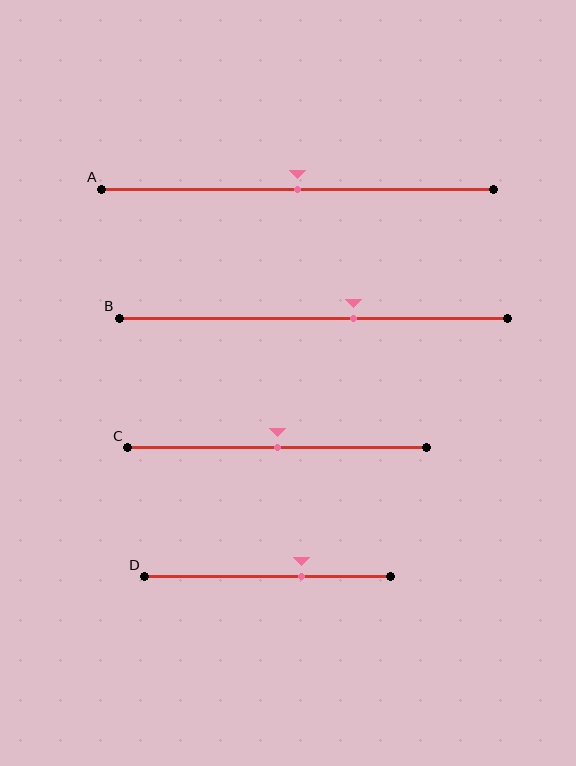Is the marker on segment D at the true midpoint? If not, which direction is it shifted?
No, the marker on segment D is shifted to the right by about 14% of the segment length.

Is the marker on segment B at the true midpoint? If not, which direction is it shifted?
No, the marker on segment B is shifted to the right by about 10% of the segment length.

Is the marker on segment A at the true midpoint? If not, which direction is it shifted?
Yes, the marker on segment A is at the true midpoint.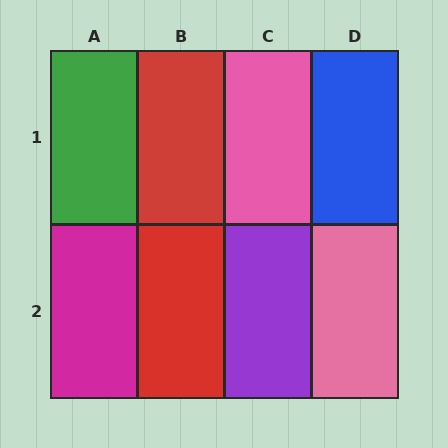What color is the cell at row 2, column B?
Red.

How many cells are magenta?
1 cell is magenta.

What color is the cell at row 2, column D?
Pink.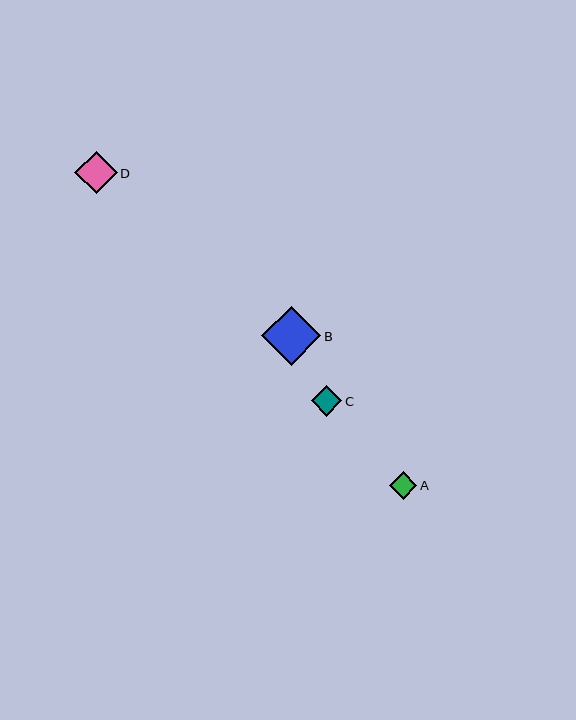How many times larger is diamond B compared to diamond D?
Diamond B is approximately 1.4 times the size of diamond D.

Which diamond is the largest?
Diamond B is the largest with a size of approximately 59 pixels.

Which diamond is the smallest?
Diamond A is the smallest with a size of approximately 28 pixels.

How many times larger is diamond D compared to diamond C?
Diamond D is approximately 1.4 times the size of diamond C.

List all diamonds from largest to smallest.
From largest to smallest: B, D, C, A.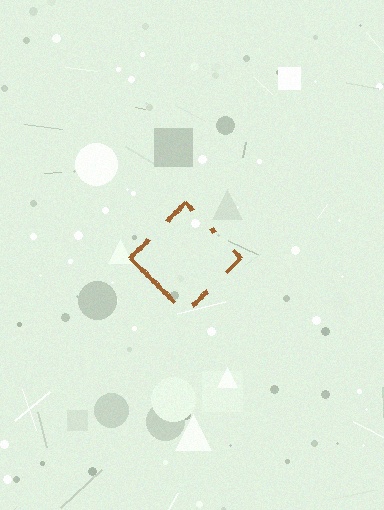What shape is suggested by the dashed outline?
The dashed outline suggests a diamond.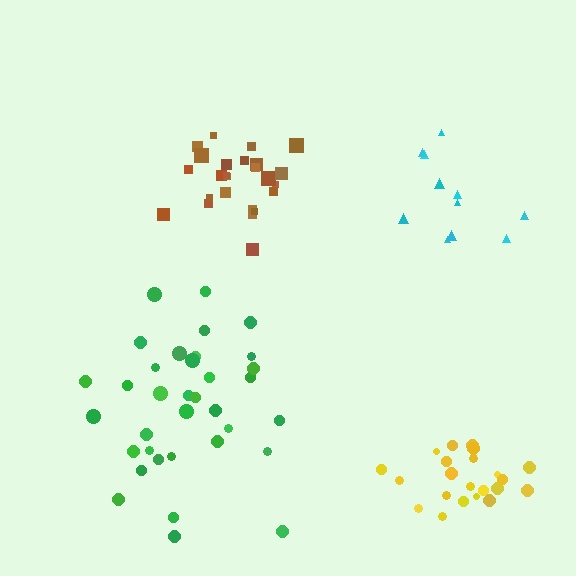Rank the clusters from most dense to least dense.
brown, yellow, green, cyan.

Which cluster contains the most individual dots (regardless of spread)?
Green (35).